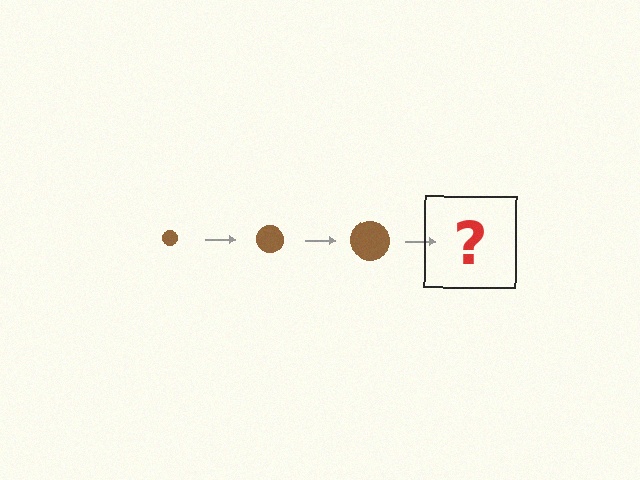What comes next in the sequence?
The next element should be a brown circle, larger than the previous one.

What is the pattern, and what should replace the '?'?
The pattern is that the circle gets progressively larger each step. The '?' should be a brown circle, larger than the previous one.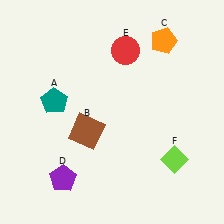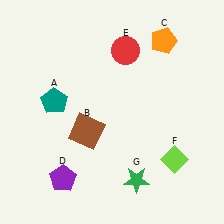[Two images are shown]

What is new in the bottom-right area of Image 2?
A green star (G) was added in the bottom-right area of Image 2.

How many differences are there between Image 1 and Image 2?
There is 1 difference between the two images.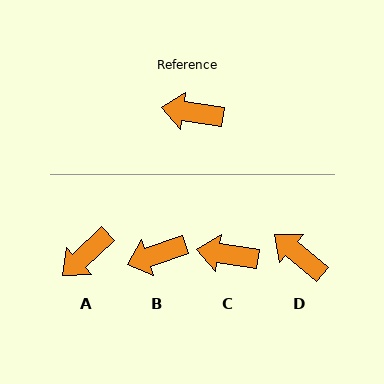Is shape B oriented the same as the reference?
No, it is off by about 27 degrees.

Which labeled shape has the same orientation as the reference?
C.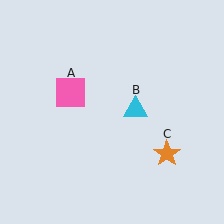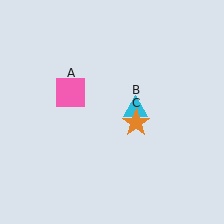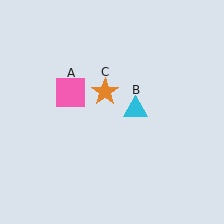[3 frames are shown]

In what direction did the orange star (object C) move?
The orange star (object C) moved up and to the left.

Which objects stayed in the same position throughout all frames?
Pink square (object A) and cyan triangle (object B) remained stationary.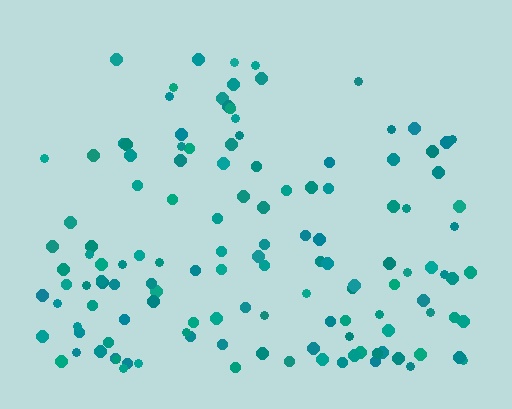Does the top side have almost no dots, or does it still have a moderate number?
Still a moderate number, just noticeably fewer than the bottom.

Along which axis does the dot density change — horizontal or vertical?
Vertical.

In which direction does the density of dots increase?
From top to bottom, with the bottom side densest.